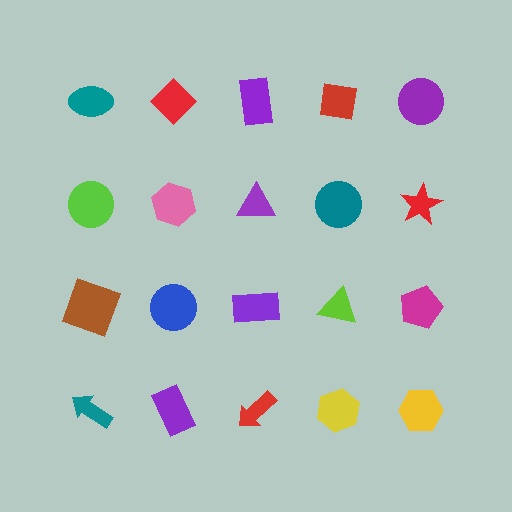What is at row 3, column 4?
A lime triangle.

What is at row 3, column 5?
A magenta pentagon.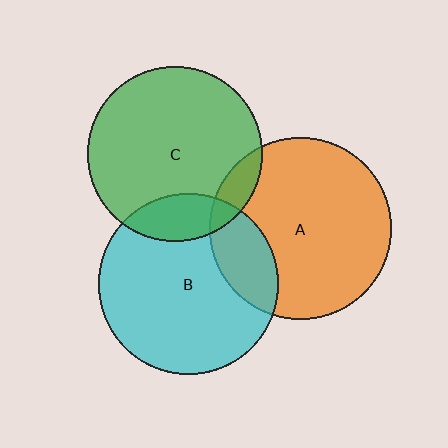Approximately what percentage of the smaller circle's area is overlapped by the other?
Approximately 15%.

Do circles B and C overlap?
Yes.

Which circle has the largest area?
Circle A (orange).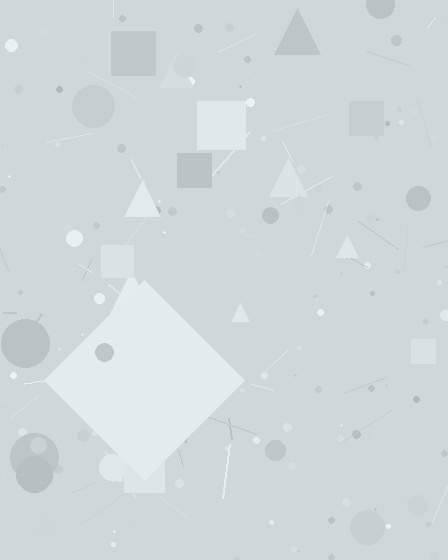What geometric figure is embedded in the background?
A diamond is embedded in the background.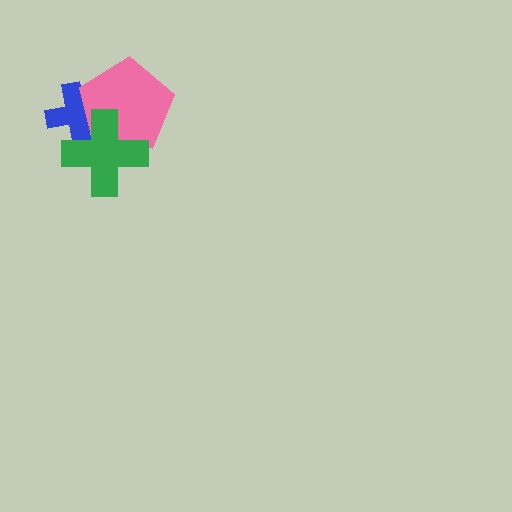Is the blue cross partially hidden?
Yes, it is partially covered by another shape.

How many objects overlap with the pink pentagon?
2 objects overlap with the pink pentagon.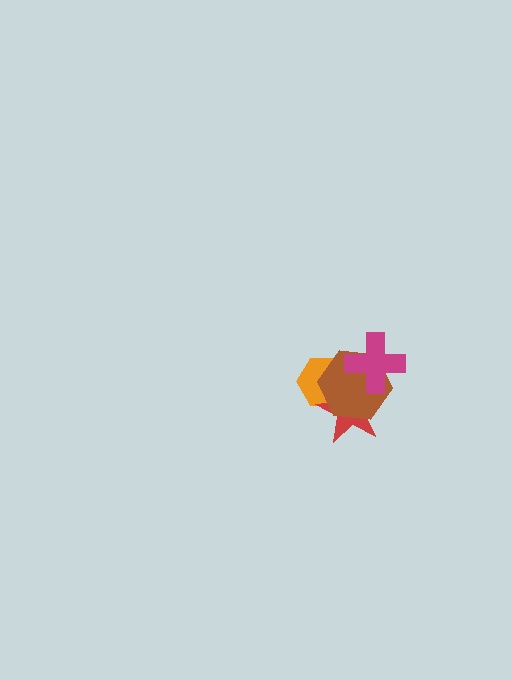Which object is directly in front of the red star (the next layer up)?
The brown hexagon is directly in front of the red star.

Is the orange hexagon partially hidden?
Yes, it is partially covered by another shape.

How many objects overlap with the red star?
3 objects overlap with the red star.